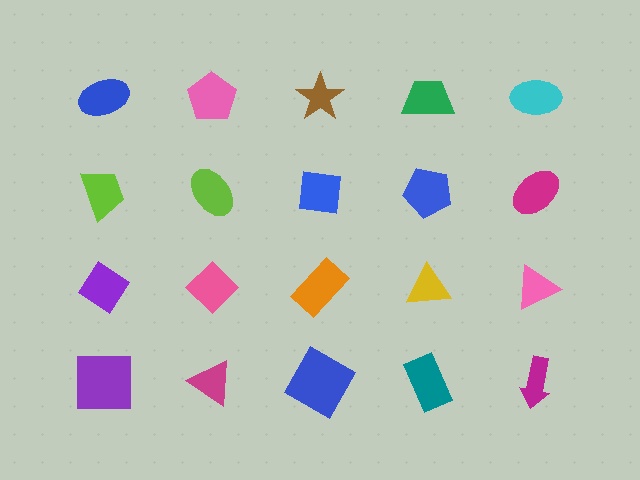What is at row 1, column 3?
A brown star.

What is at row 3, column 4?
A yellow triangle.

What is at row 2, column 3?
A blue square.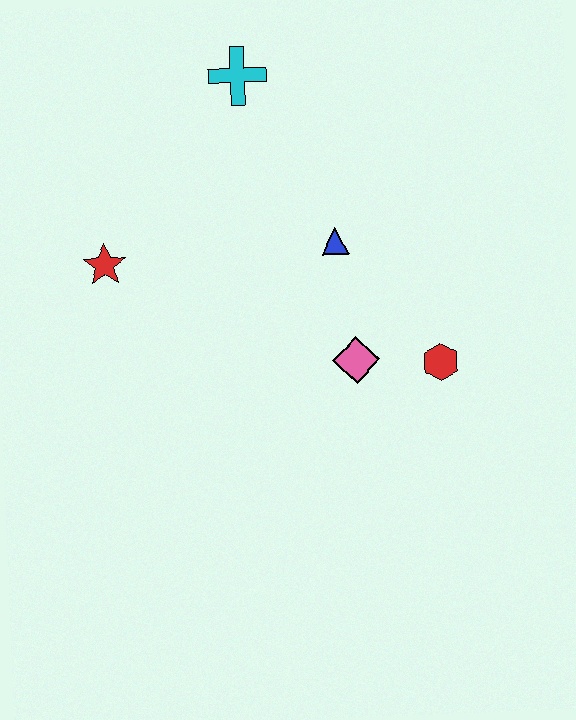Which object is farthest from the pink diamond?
The cyan cross is farthest from the pink diamond.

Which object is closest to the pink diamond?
The red hexagon is closest to the pink diamond.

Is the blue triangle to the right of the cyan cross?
Yes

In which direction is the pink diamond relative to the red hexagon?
The pink diamond is to the left of the red hexagon.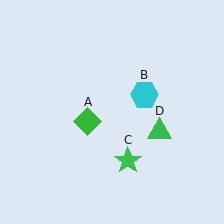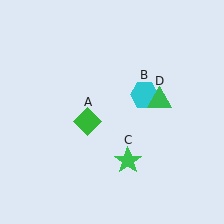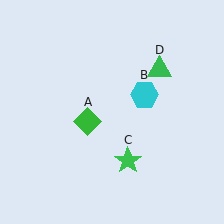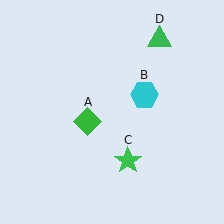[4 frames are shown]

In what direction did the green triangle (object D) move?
The green triangle (object D) moved up.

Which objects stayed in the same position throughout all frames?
Green diamond (object A) and cyan hexagon (object B) and green star (object C) remained stationary.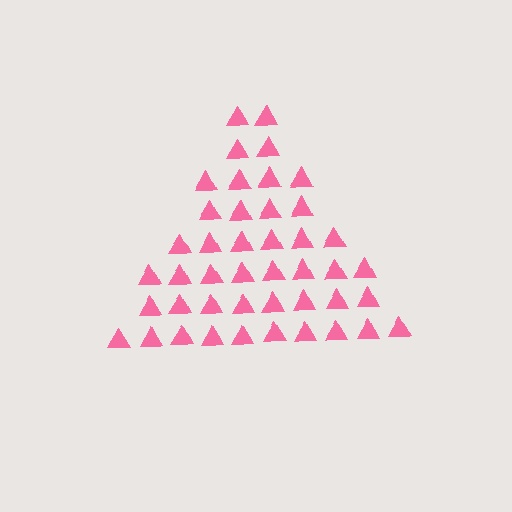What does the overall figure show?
The overall figure shows a triangle.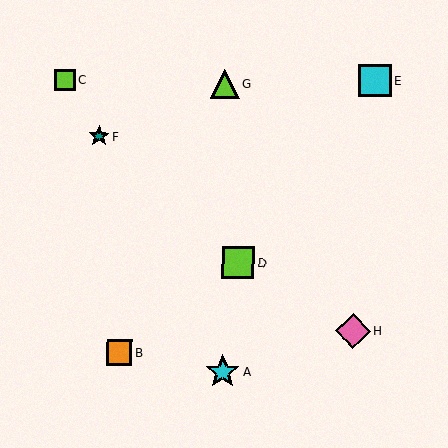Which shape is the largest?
The cyan star (labeled A) is the largest.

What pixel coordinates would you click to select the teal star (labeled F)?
Click at (99, 137) to select the teal star F.